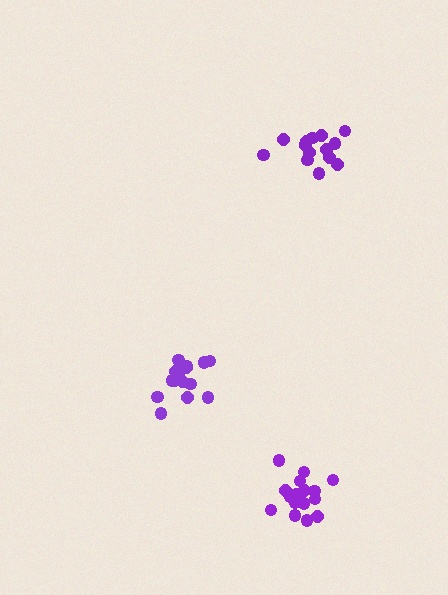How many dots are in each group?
Group 1: 15 dots, Group 2: 17 dots, Group 3: 15 dots (47 total).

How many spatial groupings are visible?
There are 3 spatial groupings.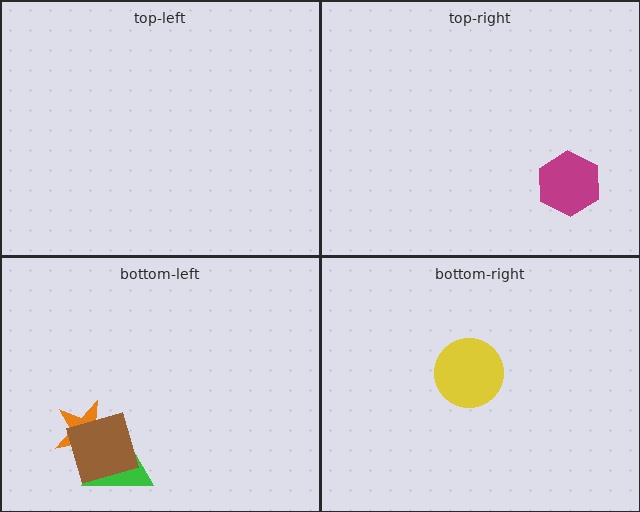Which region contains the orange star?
The bottom-left region.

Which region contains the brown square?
The bottom-left region.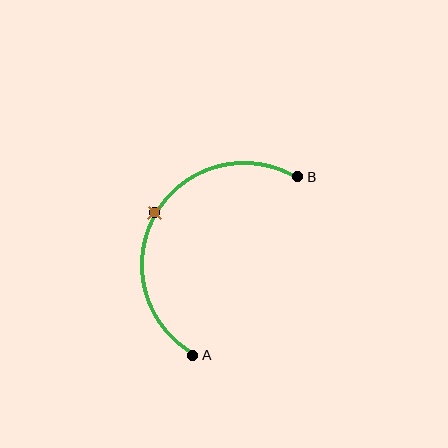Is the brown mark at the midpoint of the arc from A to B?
Yes. The brown mark lies on the arc at equal arc-length from both A and B — it is the arc midpoint.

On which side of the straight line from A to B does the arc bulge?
The arc bulges to the left of the straight line connecting A and B.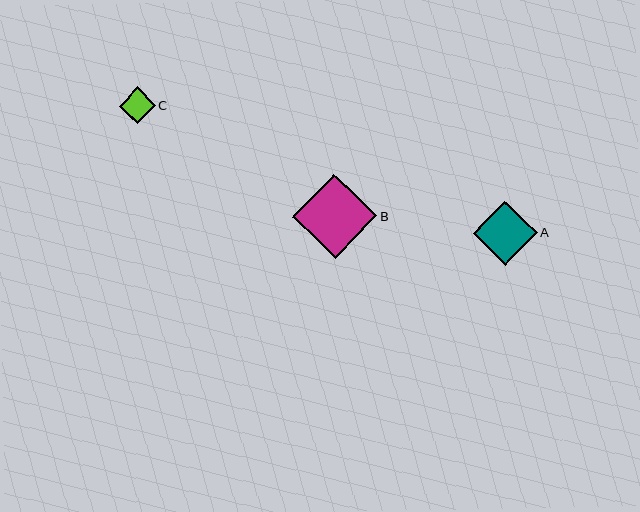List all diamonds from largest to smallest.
From largest to smallest: B, A, C.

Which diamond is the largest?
Diamond B is the largest with a size of approximately 84 pixels.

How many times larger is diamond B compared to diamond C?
Diamond B is approximately 2.3 times the size of diamond C.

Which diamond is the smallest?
Diamond C is the smallest with a size of approximately 36 pixels.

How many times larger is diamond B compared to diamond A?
Diamond B is approximately 1.3 times the size of diamond A.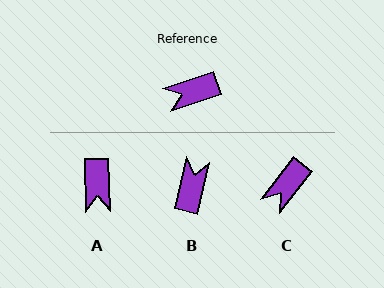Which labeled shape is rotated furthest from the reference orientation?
B, about 121 degrees away.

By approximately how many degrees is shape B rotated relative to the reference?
Approximately 121 degrees clockwise.